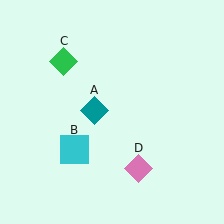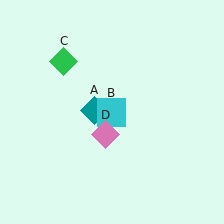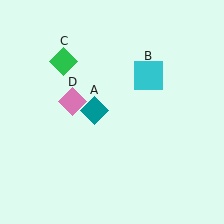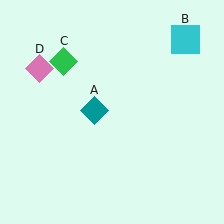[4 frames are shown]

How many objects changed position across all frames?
2 objects changed position: cyan square (object B), pink diamond (object D).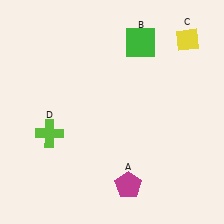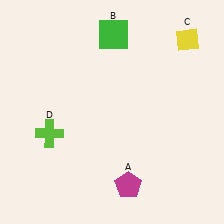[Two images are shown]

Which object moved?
The green square (B) moved left.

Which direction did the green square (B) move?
The green square (B) moved left.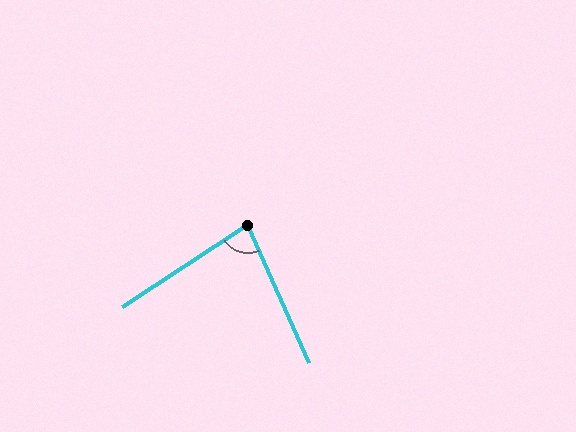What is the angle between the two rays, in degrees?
Approximately 81 degrees.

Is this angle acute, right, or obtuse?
It is acute.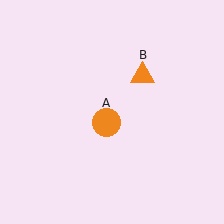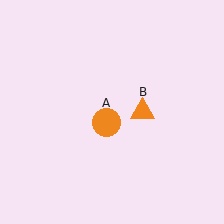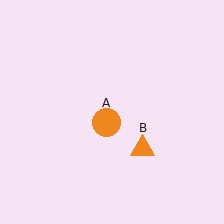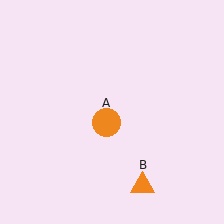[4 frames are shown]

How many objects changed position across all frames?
1 object changed position: orange triangle (object B).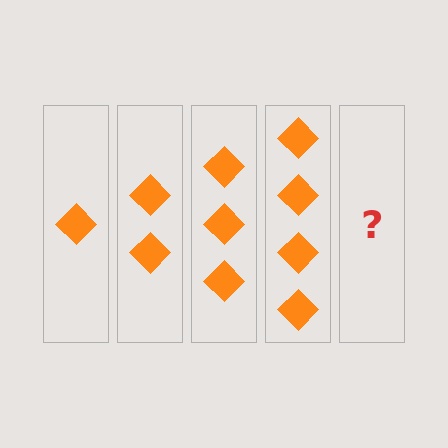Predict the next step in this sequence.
The next step is 5 diamonds.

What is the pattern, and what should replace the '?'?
The pattern is that each step adds one more diamond. The '?' should be 5 diamonds.